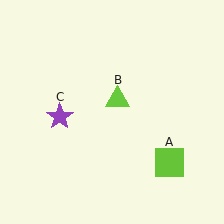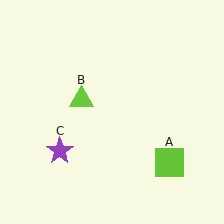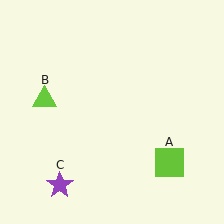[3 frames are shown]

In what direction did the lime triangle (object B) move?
The lime triangle (object B) moved left.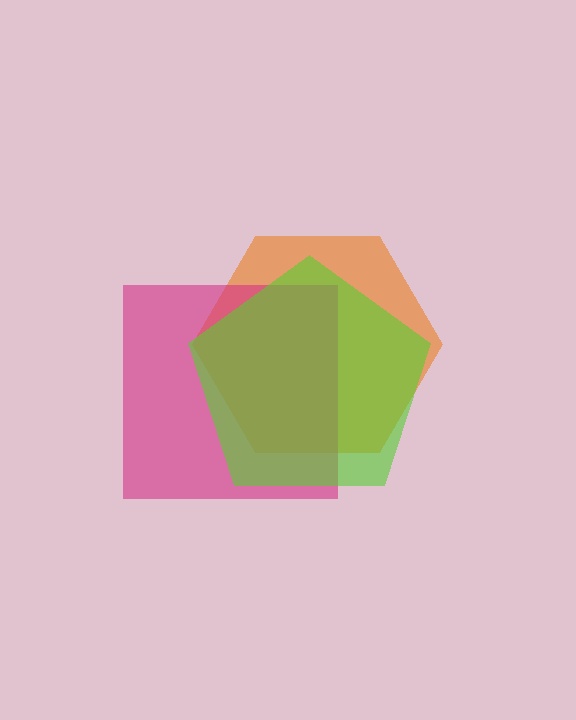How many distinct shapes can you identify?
There are 3 distinct shapes: an orange hexagon, a magenta square, a lime pentagon.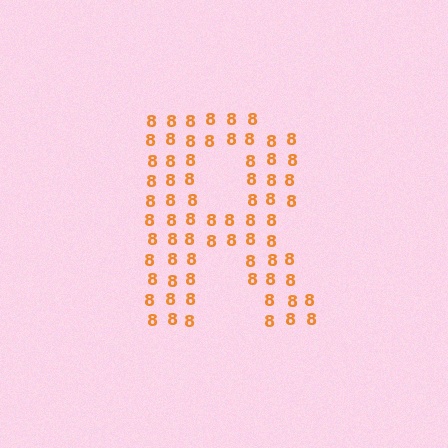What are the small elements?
The small elements are digit 8's.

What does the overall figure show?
The overall figure shows the letter R.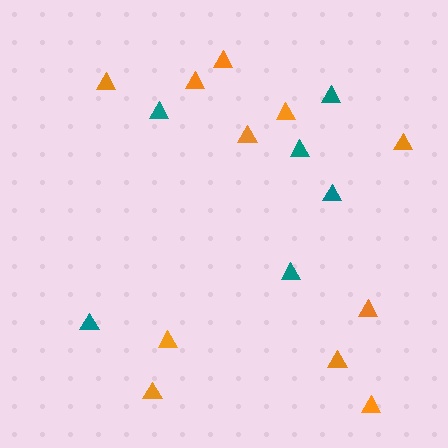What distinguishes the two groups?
There are 2 groups: one group of teal triangles (6) and one group of orange triangles (11).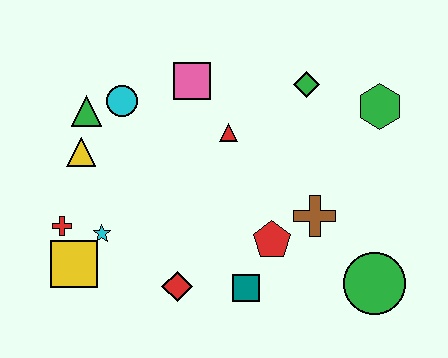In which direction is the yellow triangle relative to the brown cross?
The yellow triangle is to the left of the brown cross.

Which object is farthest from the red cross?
The green hexagon is farthest from the red cross.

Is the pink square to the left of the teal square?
Yes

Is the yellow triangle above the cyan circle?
No